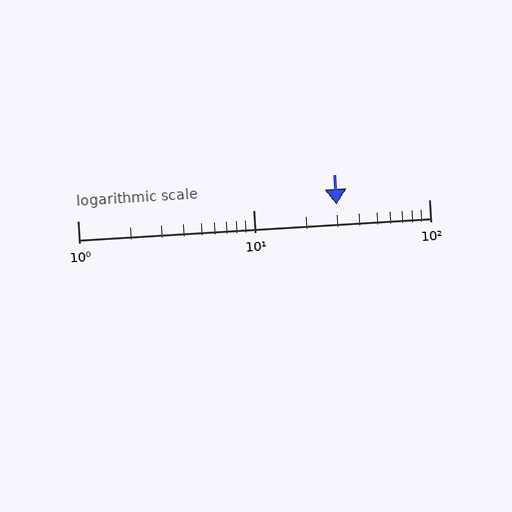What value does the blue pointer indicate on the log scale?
The pointer indicates approximately 30.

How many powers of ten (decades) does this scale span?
The scale spans 2 decades, from 1 to 100.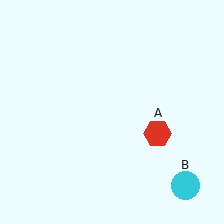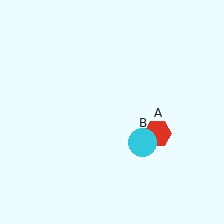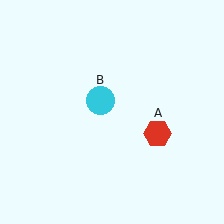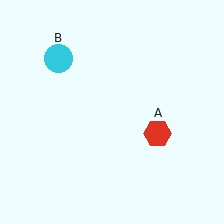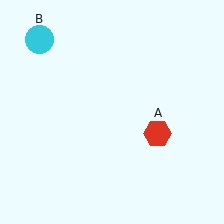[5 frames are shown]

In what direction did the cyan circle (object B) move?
The cyan circle (object B) moved up and to the left.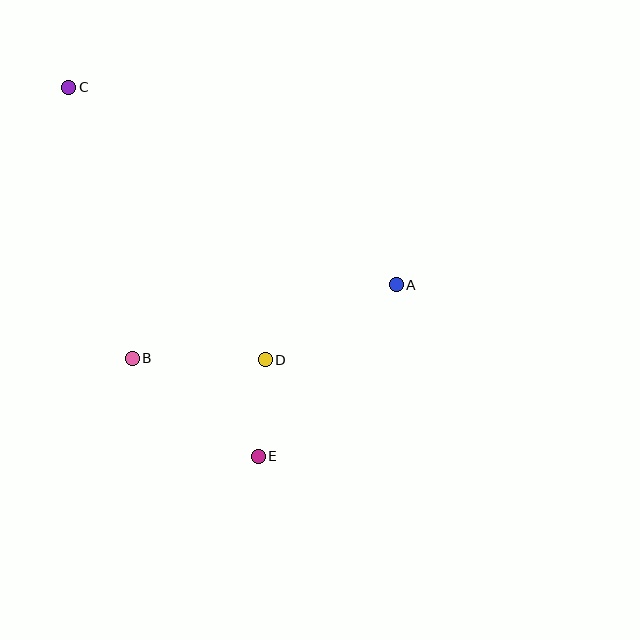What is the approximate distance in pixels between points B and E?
The distance between B and E is approximately 160 pixels.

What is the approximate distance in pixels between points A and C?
The distance between A and C is approximately 382 pixels.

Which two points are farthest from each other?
Points C and E are farthest from each other.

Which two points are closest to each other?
Points D and E are closest to each other.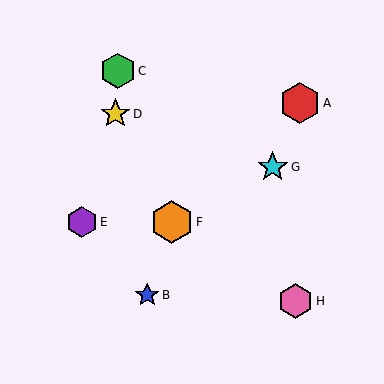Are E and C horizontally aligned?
No, E is at y≈222 and C is at y≈71.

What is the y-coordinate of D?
Object D is at y≈114.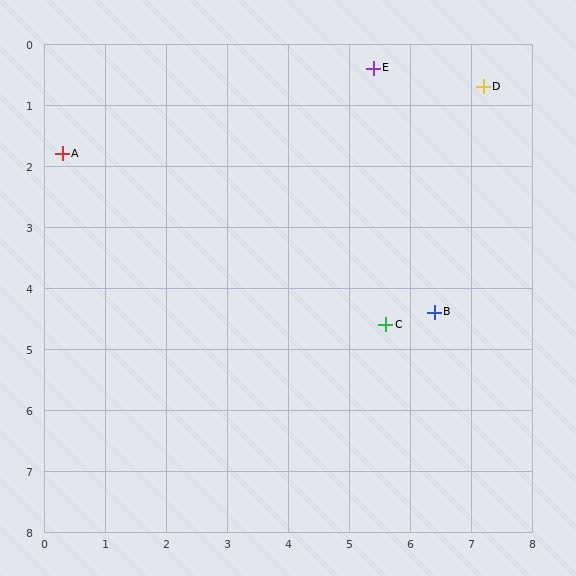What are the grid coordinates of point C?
Point C is at approximately (5.6, 4.6).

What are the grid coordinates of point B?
Point B is at approximately (6.4, 4.4).